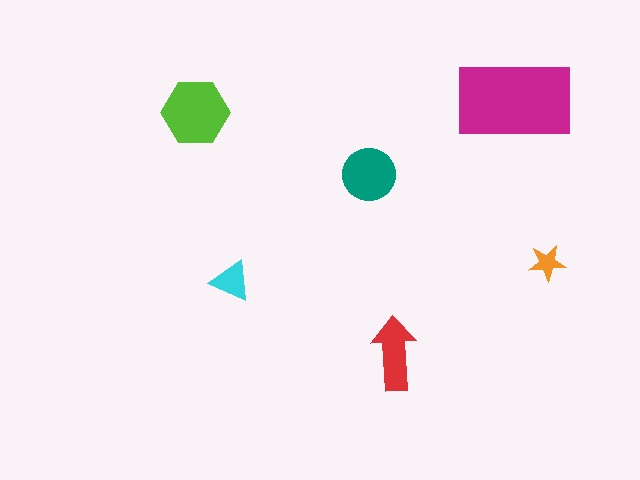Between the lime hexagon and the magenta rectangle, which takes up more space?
The magenta rectangle.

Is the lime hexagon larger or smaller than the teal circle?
Larger.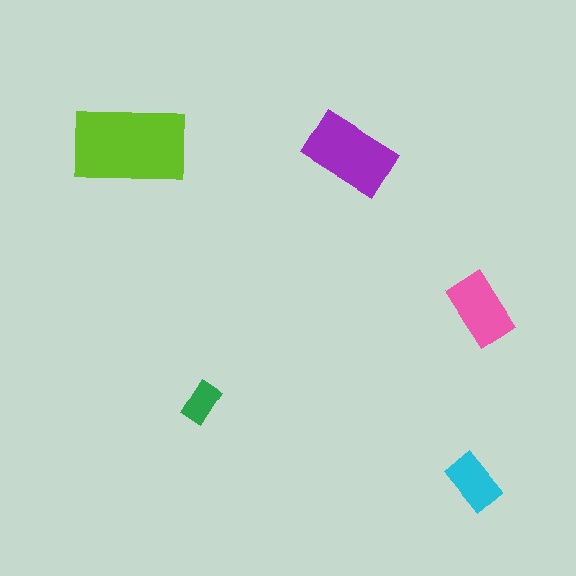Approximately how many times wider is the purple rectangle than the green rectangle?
About 2 times wider.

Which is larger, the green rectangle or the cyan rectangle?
The cyan one.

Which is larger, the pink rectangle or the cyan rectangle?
The pink one.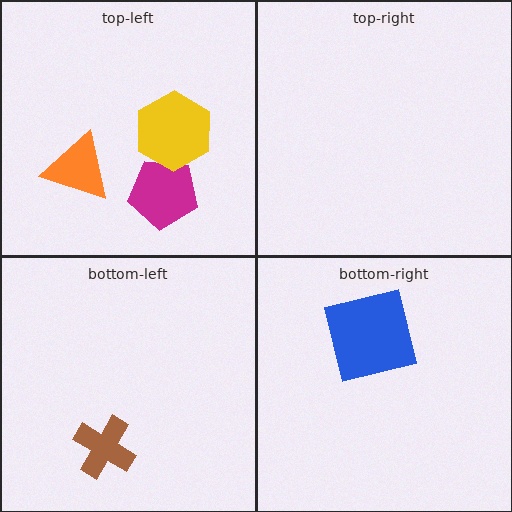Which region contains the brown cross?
The bottom-left region.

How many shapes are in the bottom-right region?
1.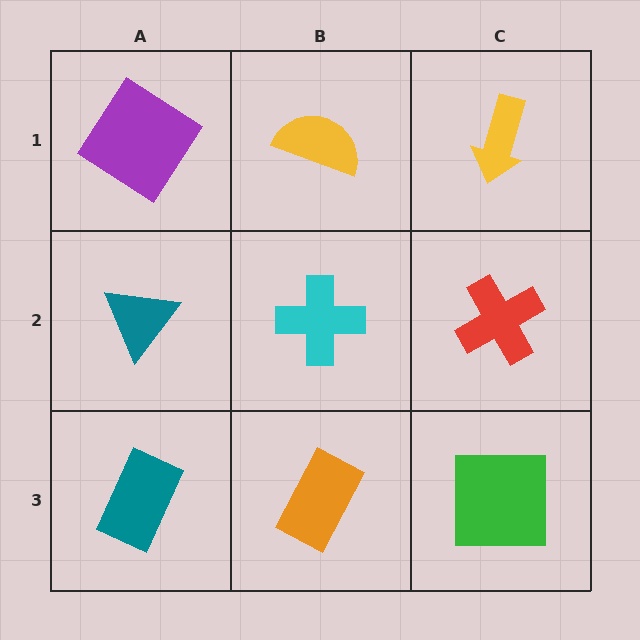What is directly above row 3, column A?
A teal triangle.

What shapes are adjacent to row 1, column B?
A cyan cross (row 2, column B), a purple diamond (row 1, column A), a yellow arrow (row 1, column C).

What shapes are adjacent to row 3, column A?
A teal triangle (row 2, column A), an orange rectangle (row 3, column B).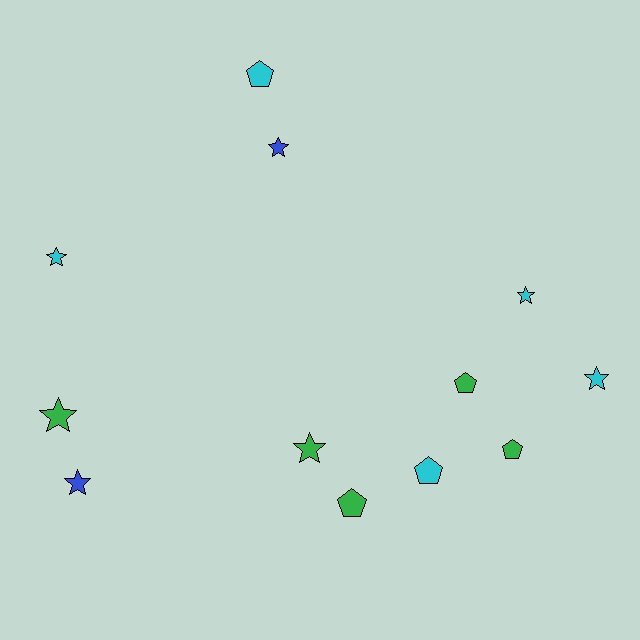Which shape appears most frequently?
Star, with 7 objects.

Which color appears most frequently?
Green, with 5 objects.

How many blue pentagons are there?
There are no blue pentagons.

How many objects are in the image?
There are 12 objects.